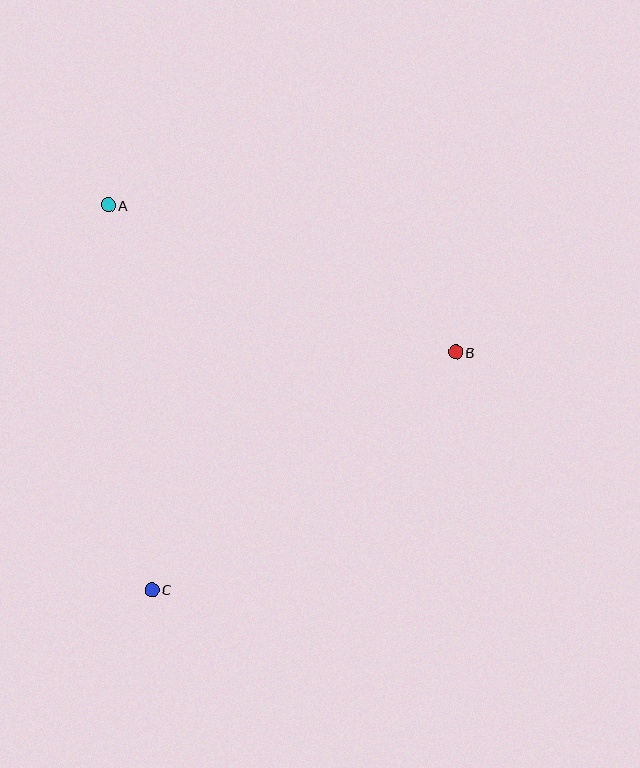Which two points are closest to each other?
Points A and B are closest to each other.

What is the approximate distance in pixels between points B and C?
The distance between B and C is approximately 385 pixels.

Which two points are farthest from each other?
Points A and C are farthest from each other.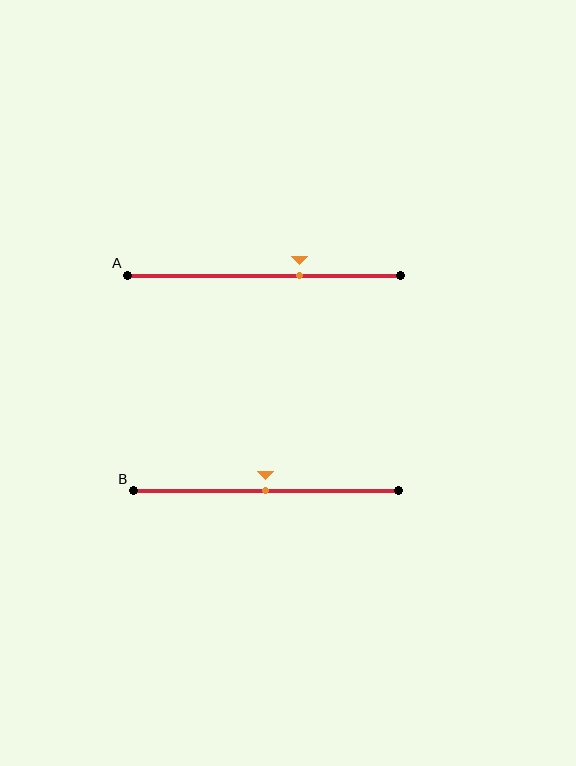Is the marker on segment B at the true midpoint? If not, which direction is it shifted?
Yes, the marker on segment B is at the true midpoint.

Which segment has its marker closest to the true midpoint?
Segment B has its marker closest to the true midpoint.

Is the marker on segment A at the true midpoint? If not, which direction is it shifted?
No, the marker on segment A is shifted to the right by about 13% of the segment length.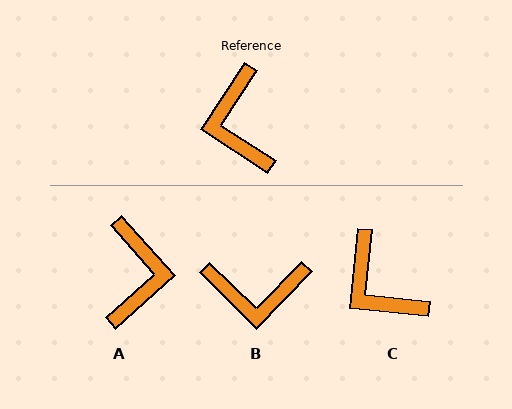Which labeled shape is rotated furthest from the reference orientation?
A, about 165 degrees away.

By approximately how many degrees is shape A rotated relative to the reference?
Approximately 165 degrees counter-clockwise.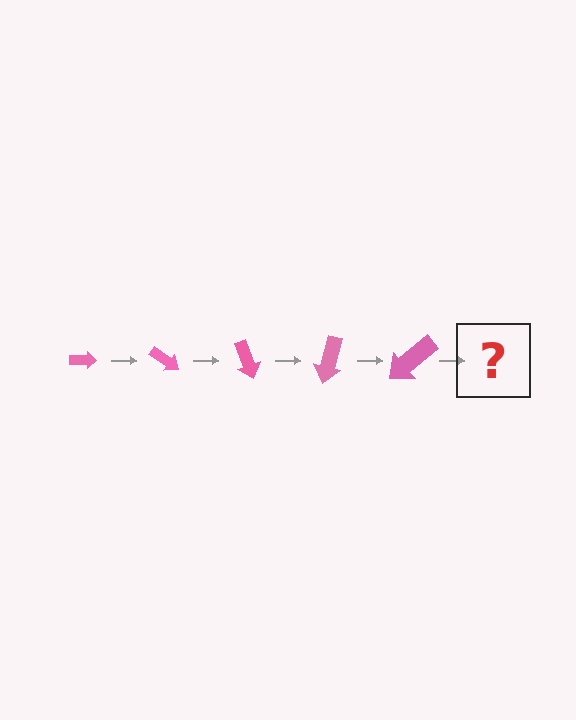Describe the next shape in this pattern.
It should be an arrow, larger than the previous one and rotated 175 degrees from the start.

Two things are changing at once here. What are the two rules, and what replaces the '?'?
The two rules are that the arrow grows larger each step and it rotates 35 degrees each step. The '?' should be an arrow, larger than the previous one and rotated 175 degrees from the start.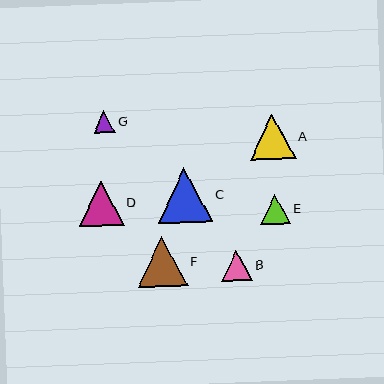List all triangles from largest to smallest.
From largest to smallest: C, F, A, D, B, E, G.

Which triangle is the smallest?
Triangle G is the smallest with a size of approximately 22 pixels.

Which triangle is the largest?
Triangle C is the largest with a size of approximately 55 pixels.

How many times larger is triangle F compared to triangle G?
Triangle F is approximately 2.3 times the size of triangle G.